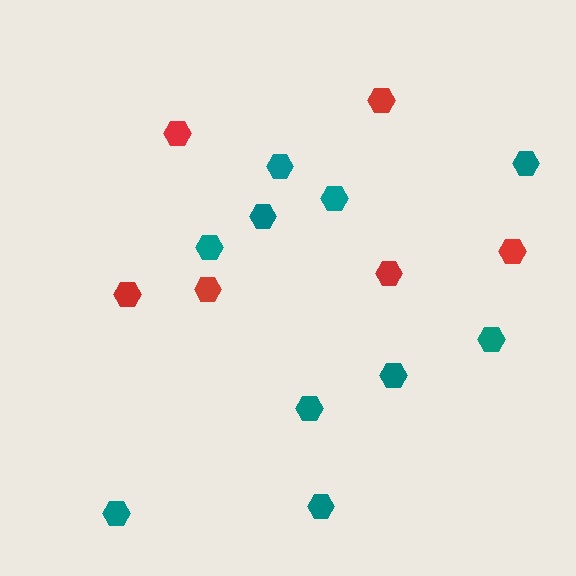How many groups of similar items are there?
There are 2 groups: one group of red hexagons (6) and one group of teal hexagons (10).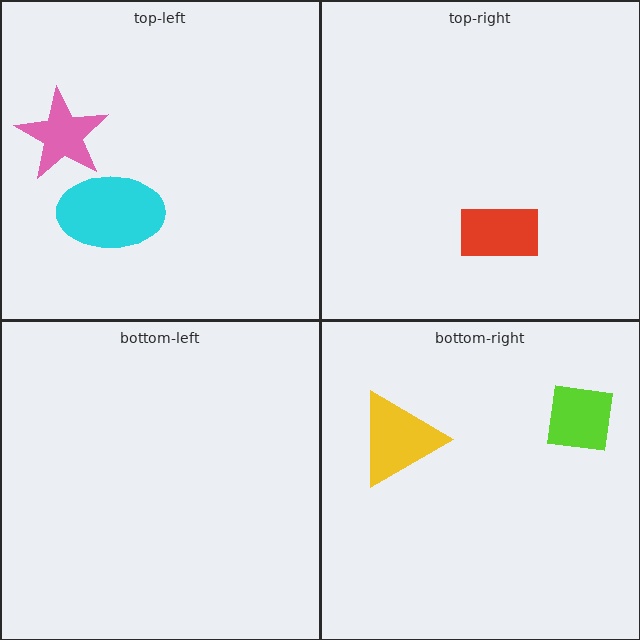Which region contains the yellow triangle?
The bottom-right region.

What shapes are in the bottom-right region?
The yellow triangle, the lime square.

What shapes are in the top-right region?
The red rectangle.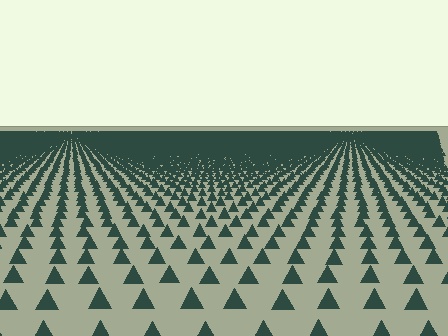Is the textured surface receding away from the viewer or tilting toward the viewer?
The surface is receding away from the viewer. Texture elements get smaller and denser toward the top.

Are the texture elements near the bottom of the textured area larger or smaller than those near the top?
Larger. Near the bottom, elements are closer to the viewer and appear at a bigger on-screen size.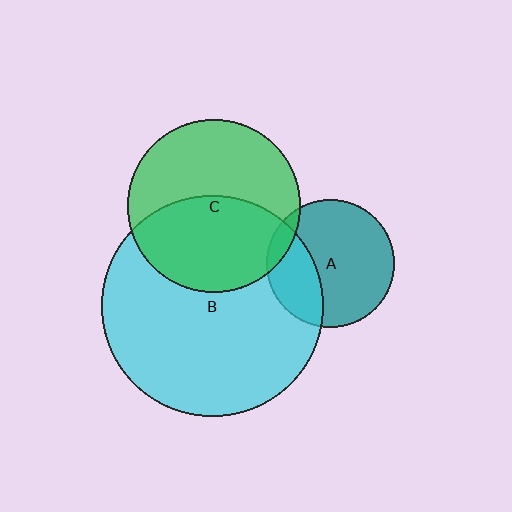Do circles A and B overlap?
Yes.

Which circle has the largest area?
Circle B (cyan).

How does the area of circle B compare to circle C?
Approximately 1.6 times.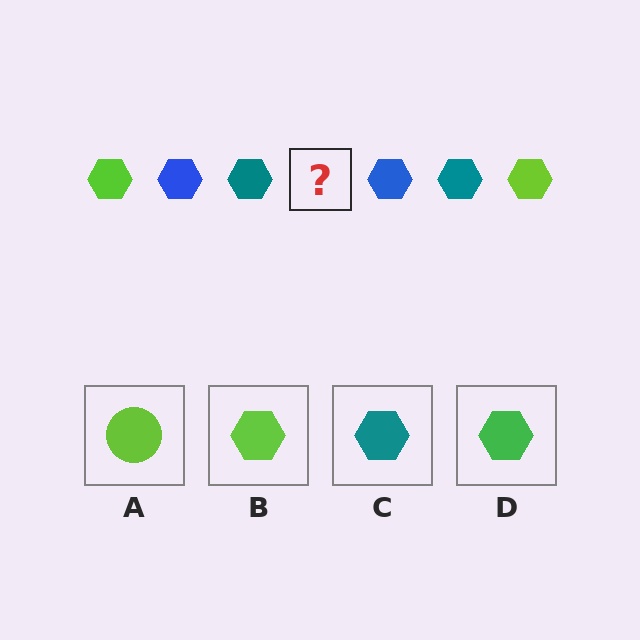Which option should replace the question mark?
Option B.